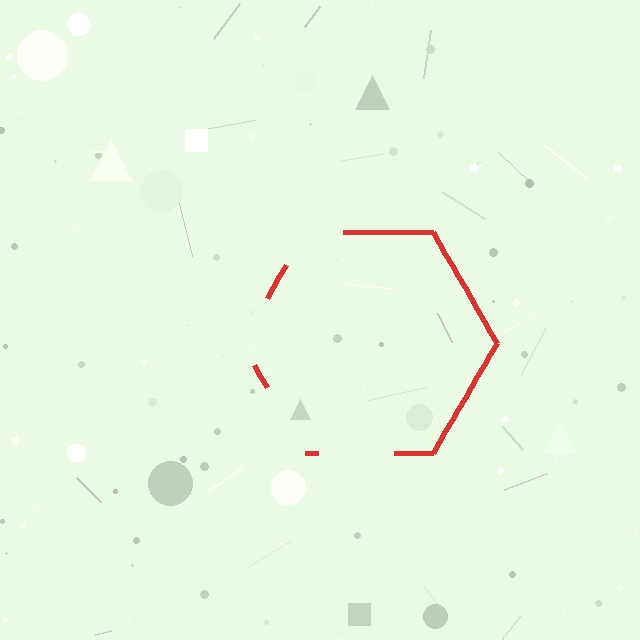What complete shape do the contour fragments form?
The contour fragments form a hexagon.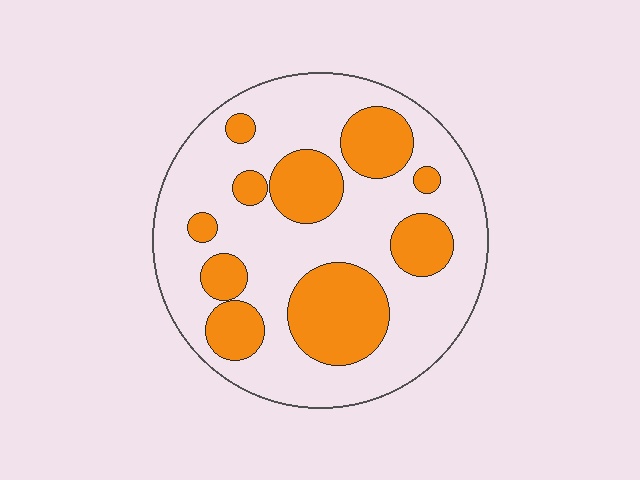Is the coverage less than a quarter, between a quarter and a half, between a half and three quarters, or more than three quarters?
Between a quarter and a half.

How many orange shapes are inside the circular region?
10.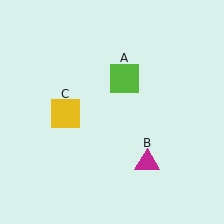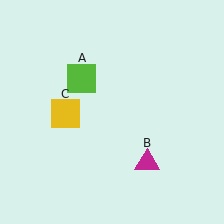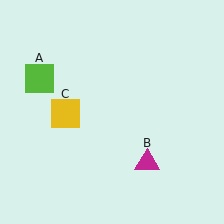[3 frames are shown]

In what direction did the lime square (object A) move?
The lime square (object A) moved left.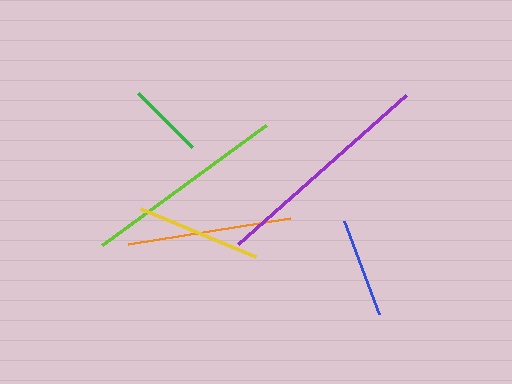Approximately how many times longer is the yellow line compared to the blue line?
The yellow line is approximately 1.3 times the length of the blue line.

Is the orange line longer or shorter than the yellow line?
The orange line is longer than the yellow line.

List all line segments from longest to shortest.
From longest to shortest: purple, lime, orange, yellow, blue, green.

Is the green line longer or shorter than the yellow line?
The yellow line is longer than the green line.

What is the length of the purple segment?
The purple segment is approximately 224 pixels long.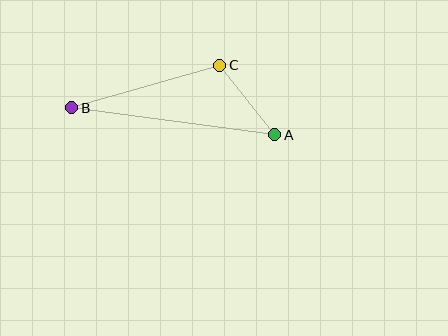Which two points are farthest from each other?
Points A and B are farthest from each other.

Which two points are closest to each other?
Points A and C are closest to each other.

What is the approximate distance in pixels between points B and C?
The distance between B and C is approximately 154 pixels.